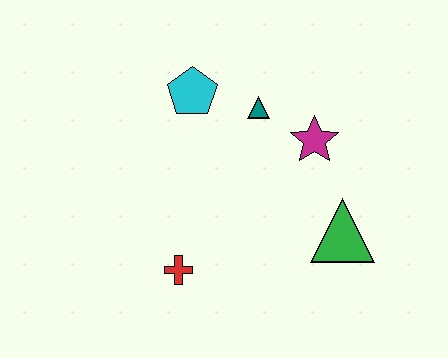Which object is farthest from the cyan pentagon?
The green triangle is farthest from the cyan pentagon.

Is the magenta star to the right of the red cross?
Yes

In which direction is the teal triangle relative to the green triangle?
The teal triangle is above the green triangle.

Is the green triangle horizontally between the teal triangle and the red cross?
No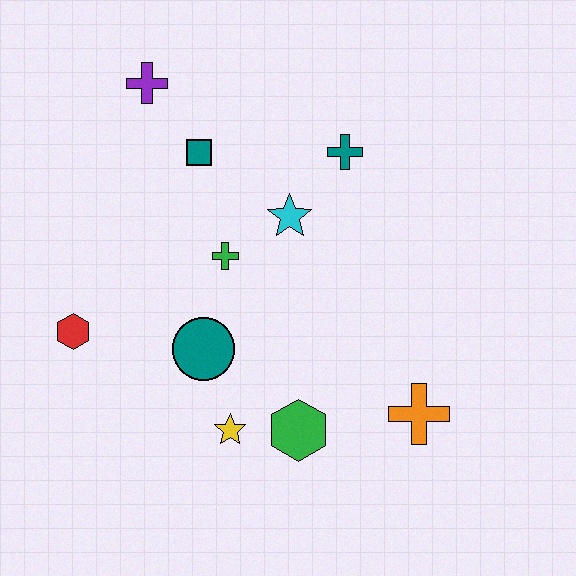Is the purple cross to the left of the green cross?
Yes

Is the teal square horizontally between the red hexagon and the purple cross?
No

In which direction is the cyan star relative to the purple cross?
The cyan star is to the right of the purple cross.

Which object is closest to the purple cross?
The teal square is closest to the purple cross.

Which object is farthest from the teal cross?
The red hexagon is farthest from the teal cross.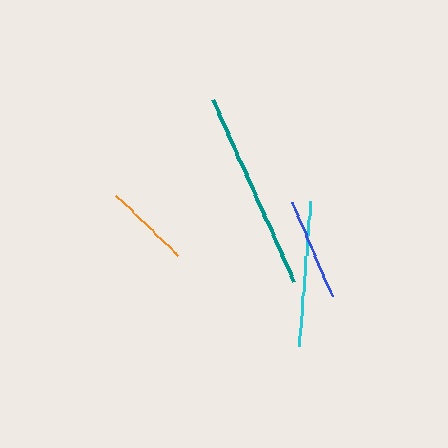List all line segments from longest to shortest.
From longest to shortest: teal, cyan, blue, orange.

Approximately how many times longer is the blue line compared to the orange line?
The blue line is approximately 1.2 times the length of the orange line.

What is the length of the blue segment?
The blue segment is approximately 101 pixels long.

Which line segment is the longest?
The teal line is the longest at approximately 199 pixels.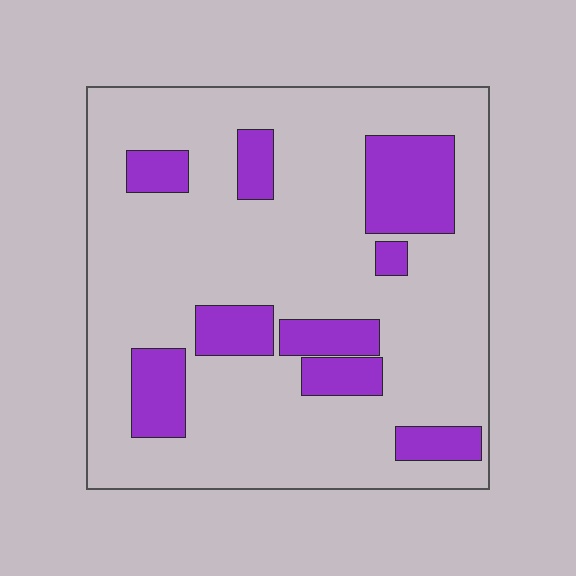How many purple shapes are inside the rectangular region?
9.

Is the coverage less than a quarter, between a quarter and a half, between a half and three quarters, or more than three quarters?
Less than a quarter.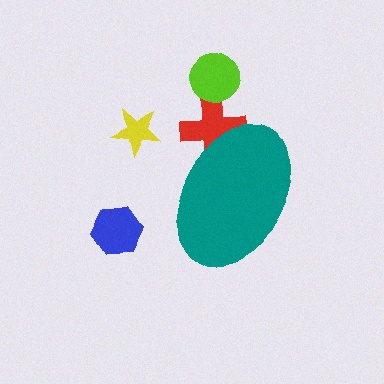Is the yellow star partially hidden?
No, the yellow star is fully visible.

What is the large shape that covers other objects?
A teal ellipse.